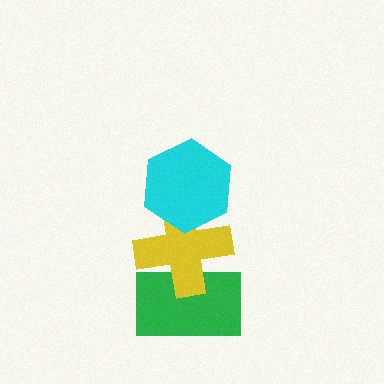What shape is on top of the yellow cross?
The cyan hexagon is on top of the yellow cross.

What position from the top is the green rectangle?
The green rectangle is 3rd from the top.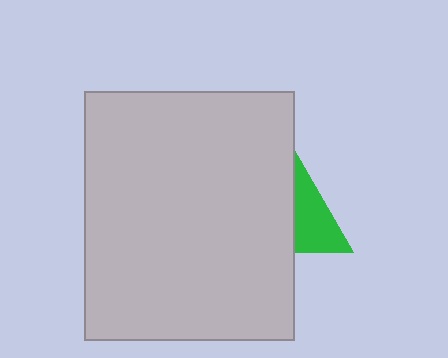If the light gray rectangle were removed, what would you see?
You would see the complete green triangle.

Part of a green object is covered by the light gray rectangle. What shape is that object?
It is a triangle.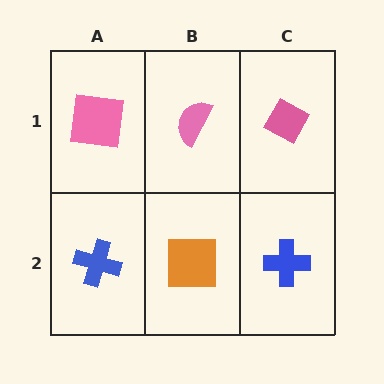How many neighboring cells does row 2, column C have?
2.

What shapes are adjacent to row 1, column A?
A blue cross (row 2, column A), a pink semicircle (row 1, column B).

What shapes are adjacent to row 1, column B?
An orange square (row 2, column B), a pink square (row 1, column A), a pink diamond (row 1, column C).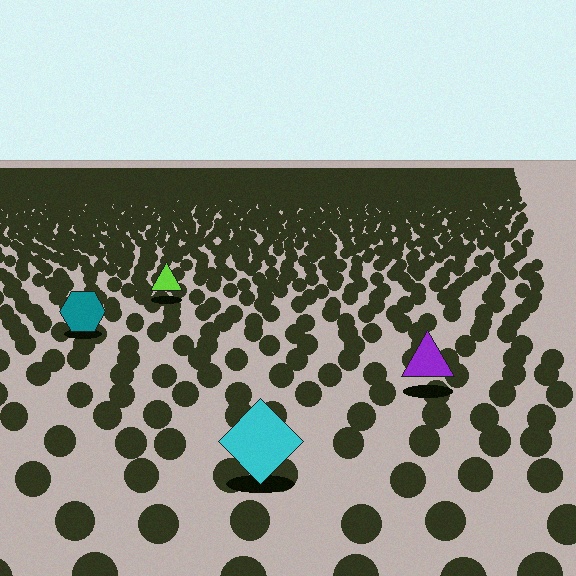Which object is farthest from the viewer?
The lime triangle is farthest from the viewer. It appears smaller and the ground texture around it is denser.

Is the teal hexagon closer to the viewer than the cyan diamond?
No. The cyan diamond is closer — you can tell from the texture gradient: the ground texture is coarser near it.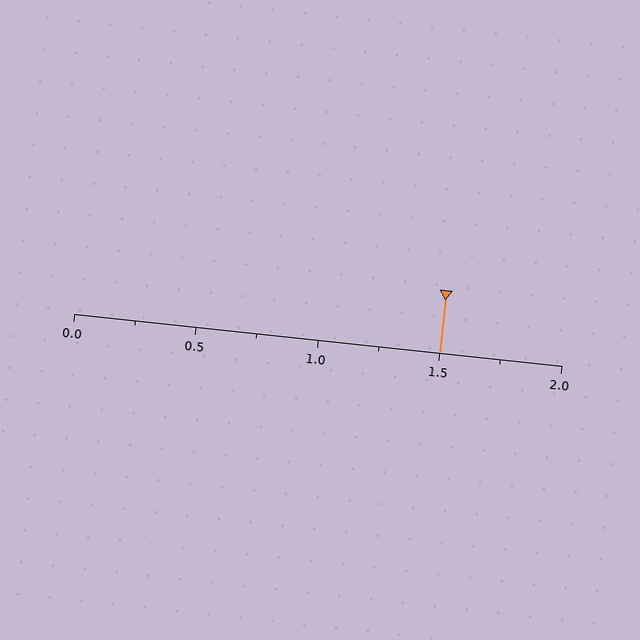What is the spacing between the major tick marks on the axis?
The major ticks are spaced 0.5 apart.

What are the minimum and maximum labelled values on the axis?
The axis runs from 0.0 to 2.0.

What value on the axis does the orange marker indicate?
The marker indicates approximately 1.5.